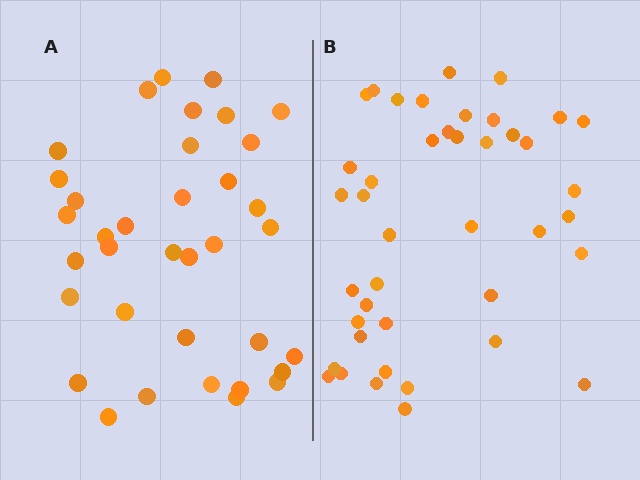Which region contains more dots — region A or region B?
Region B (the right region) has more dots.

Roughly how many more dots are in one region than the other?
Region B has about 6 more dots than region A.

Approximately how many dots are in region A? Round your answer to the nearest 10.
About 40 dots. (The exact count is 36, which rounds to 40.)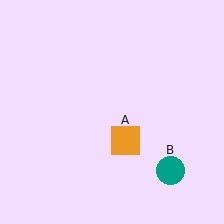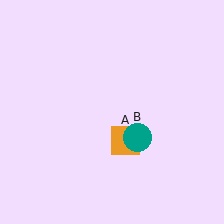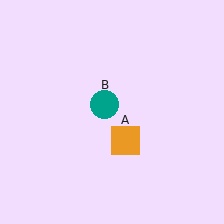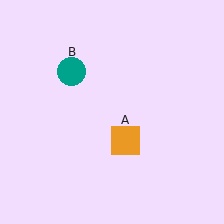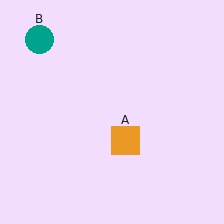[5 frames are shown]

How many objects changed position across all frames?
1 object changed position: teal circle (object B).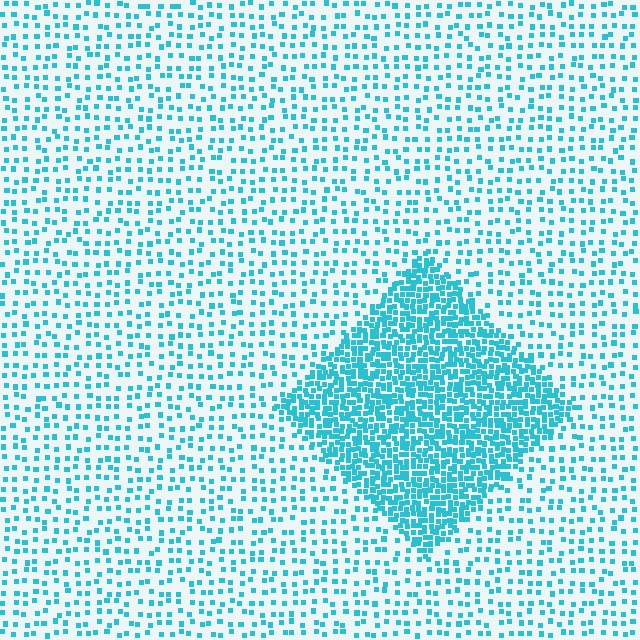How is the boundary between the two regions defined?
The boundary is defined by a change in element density (approximately 3.0x ratio). All elements are the same color, size, and shape.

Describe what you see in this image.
The image contains small cyan elements arranged at two different densities. A diamond-shaped region is visible where the elements are more densely packed than the surrounding area.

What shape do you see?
I see a diamond.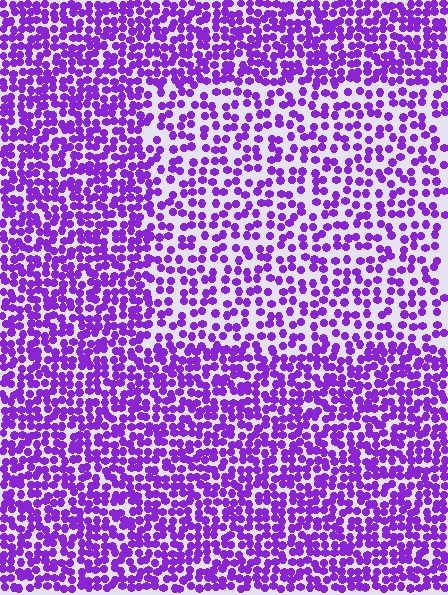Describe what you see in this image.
The image contains small purple elements arranged at two different densities. A rectangle-shaped region is visible where the elements are less densely packed than the surrounding area.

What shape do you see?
I see a rectangle.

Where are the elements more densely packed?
The elements are more densely packed outside the rectangle boundary.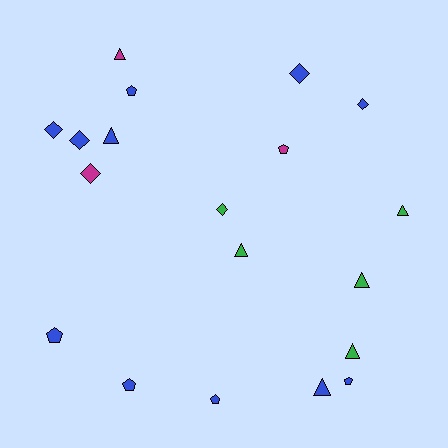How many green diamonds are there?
There is 1 green diamond.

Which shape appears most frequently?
Triangle, with 7 objects.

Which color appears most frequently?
Blue, with 11 objects.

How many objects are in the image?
There are 19 objects.